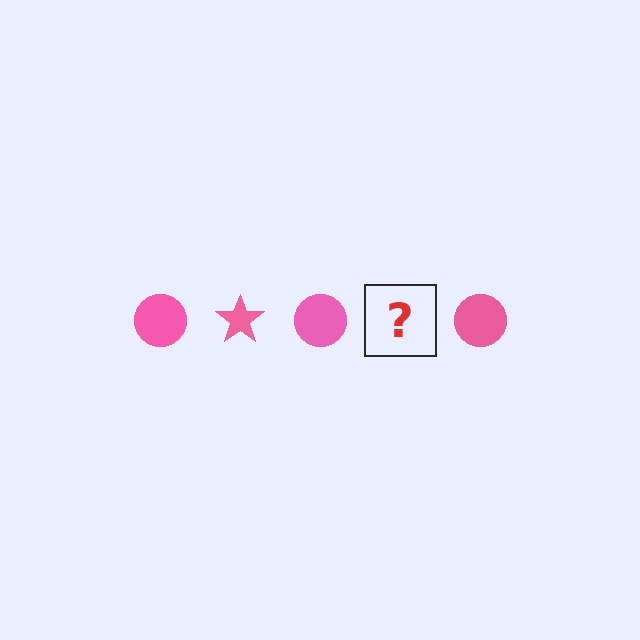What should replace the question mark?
The question mark should be replaced with a pink star.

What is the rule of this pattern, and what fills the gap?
The rule is that the pattern cycles through circle, star shapes in pink. The gap should be filled with a pink star.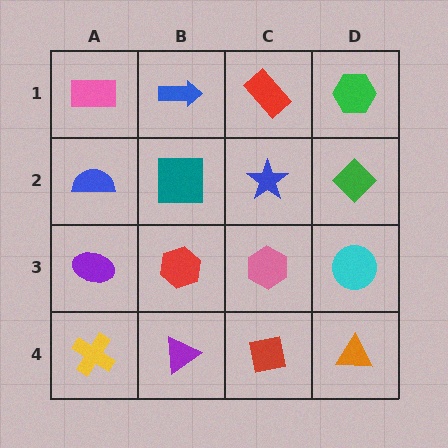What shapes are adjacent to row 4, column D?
A cyan circle (row 3, column D), a red square (row 4, column C).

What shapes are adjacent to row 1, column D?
A green diamond (row 2, column D), a red rectangle (row 1, column C).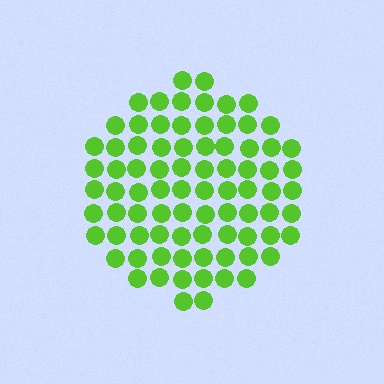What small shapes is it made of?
It is made of small circles.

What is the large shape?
The large shape is a circle.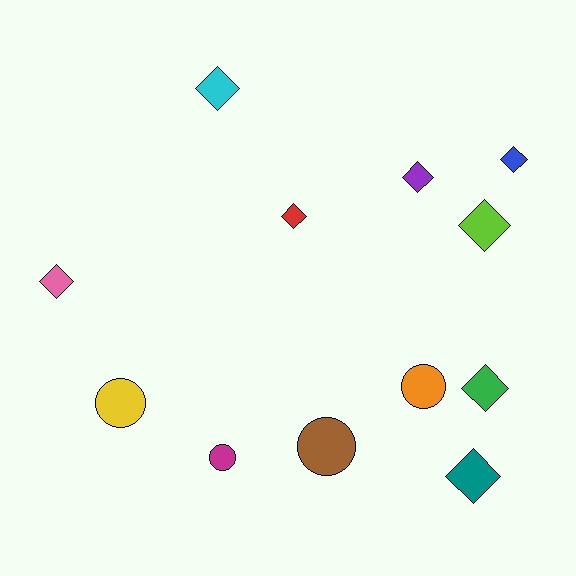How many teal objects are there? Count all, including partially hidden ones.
There is 1 teal object.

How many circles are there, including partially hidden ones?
There are 4 circles.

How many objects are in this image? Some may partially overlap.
There are 12 objects.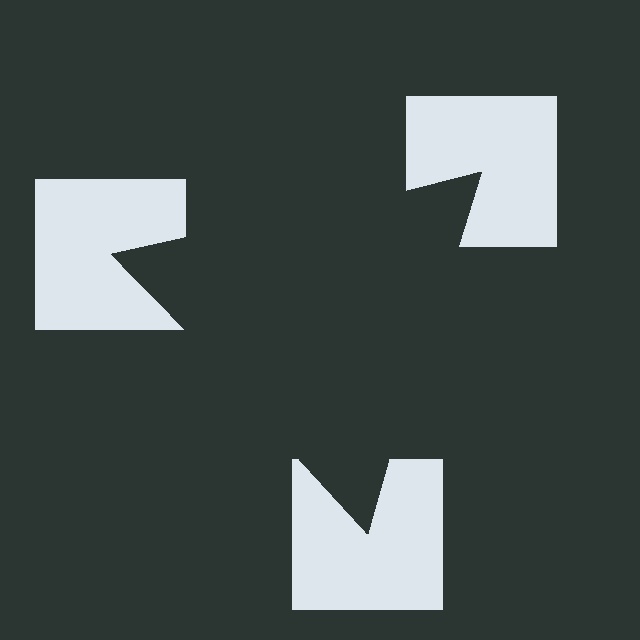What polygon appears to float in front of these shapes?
An illusory triangle — its edges are inferred from the aligned wedge cuts in the notched squares, not physically drawn.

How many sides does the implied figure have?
3 sides.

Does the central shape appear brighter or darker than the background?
It typically appears slightly darker than the background, even though no actual brightness change is drawn.